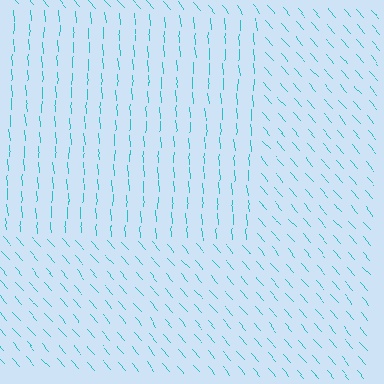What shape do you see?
I see a rectangle.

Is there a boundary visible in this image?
Yes, there is a texture boundary formed by a change in line orientation.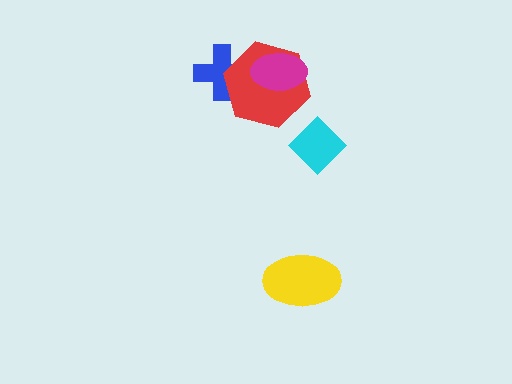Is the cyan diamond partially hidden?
No, no other shape covers it.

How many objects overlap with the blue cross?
1 object overlaps with the blue cross.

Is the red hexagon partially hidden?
Yes, it is partially covered by another shape.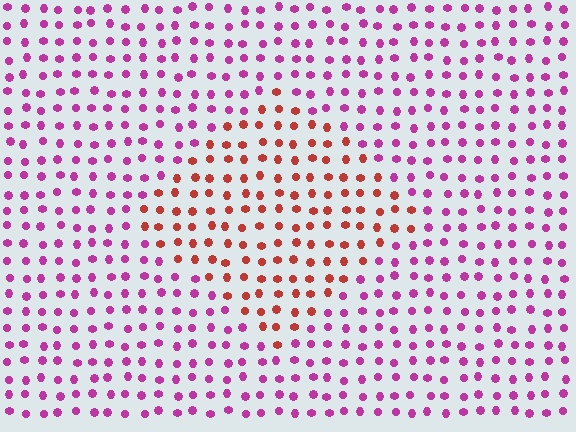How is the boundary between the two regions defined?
The boundary is defined purely by a slight shift in hue (about 50 degrees). Spacing, size, and orientation are identical on both sides.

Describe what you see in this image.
The image is filled with small magenta elements in a uniform arrangement. A diamond-shaped region is visible where the elements are tinted to a slightly different hue, forming a subtle color boundary.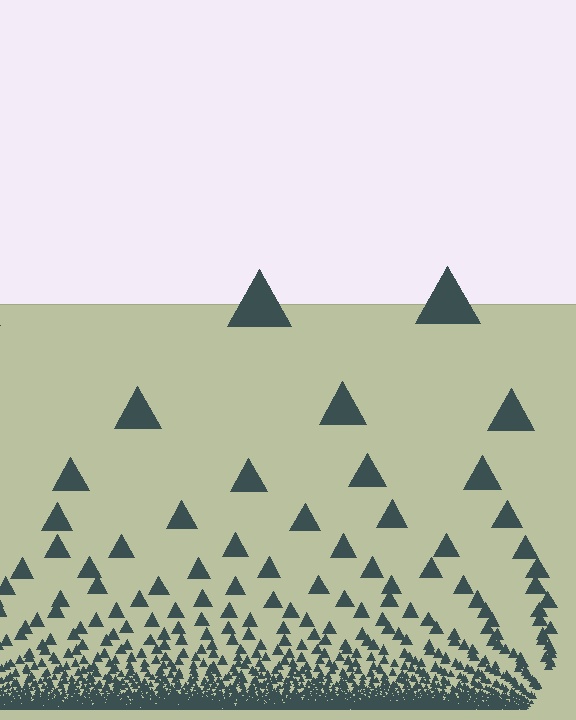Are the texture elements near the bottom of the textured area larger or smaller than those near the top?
Smaller. The gradient is inverted — elements near the bottom are smaller and denser.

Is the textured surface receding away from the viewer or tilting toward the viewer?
The surface appears to tilt toward the viewer. Texture elements get larger and sparser toward the top.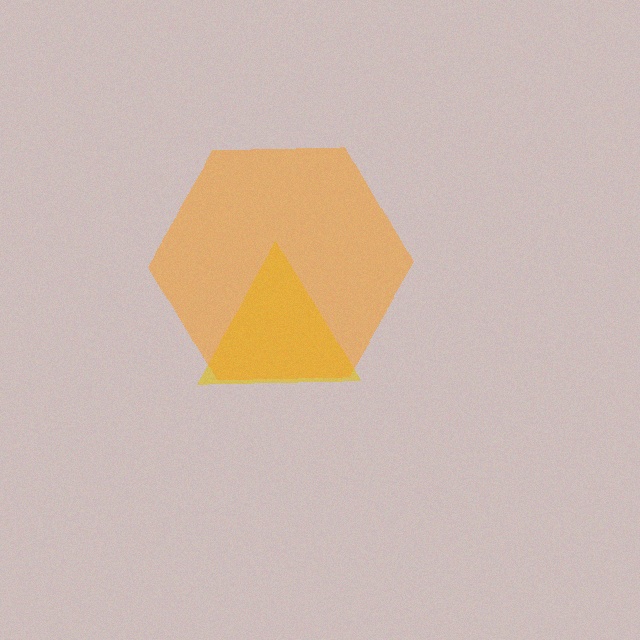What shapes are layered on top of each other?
The layered shapes are: a yellow triangle, an orange hexagon.